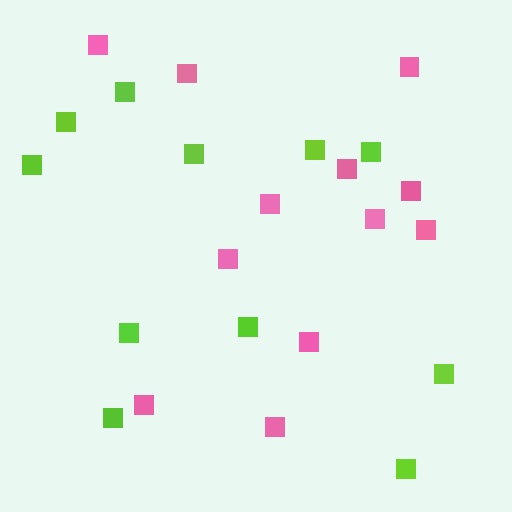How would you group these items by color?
There are 2 groups: one group of pink squares (12) and one group of lime squares (11).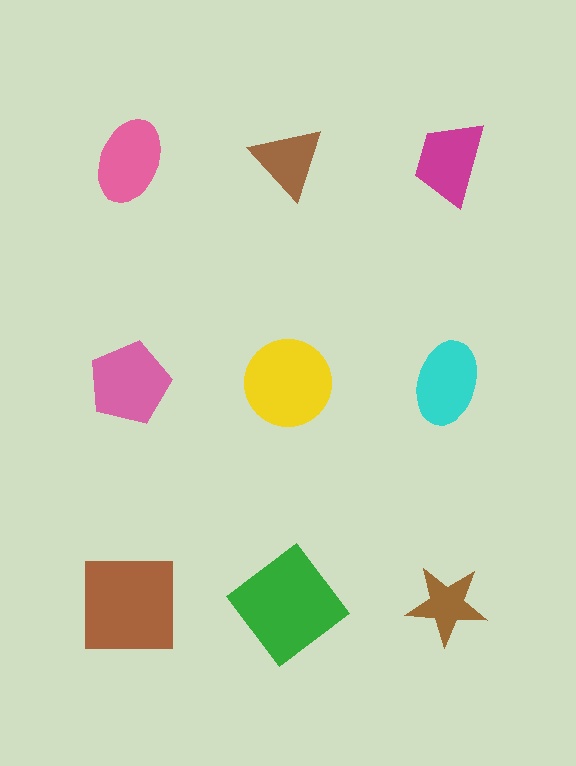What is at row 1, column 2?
A brown triangle.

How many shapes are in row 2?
3 shapes.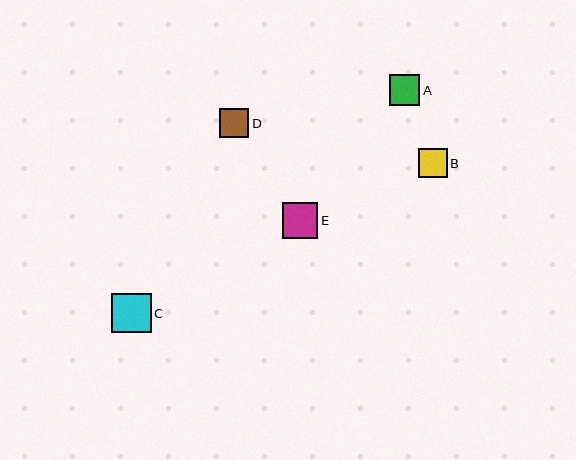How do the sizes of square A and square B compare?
Square A and square B are approximately the same size.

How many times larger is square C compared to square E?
Square C is approximately 1.1 times the size of square E.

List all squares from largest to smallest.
From largest to smallest: C, E, A, D, B.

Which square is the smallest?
Square B is the smallest with a size of approximately 29 pixels.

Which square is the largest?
Square C is the largest with a size of approximately 40 pixels.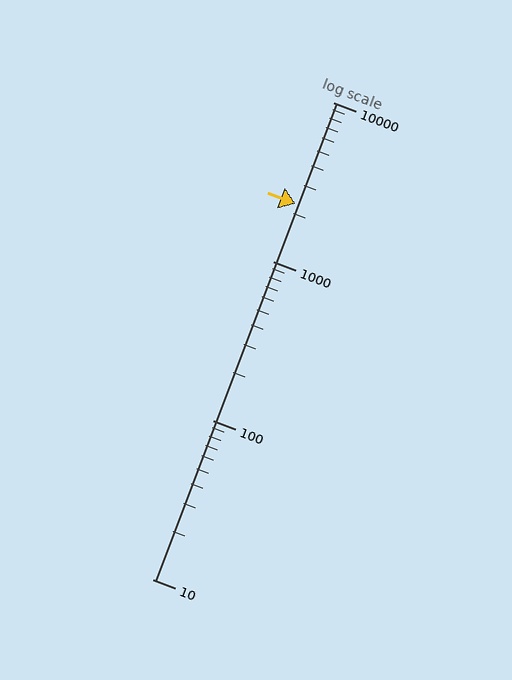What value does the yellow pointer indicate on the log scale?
The pointer indicates approximately 2300.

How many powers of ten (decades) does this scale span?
The scale spans 3 decades, from 10 to 10000.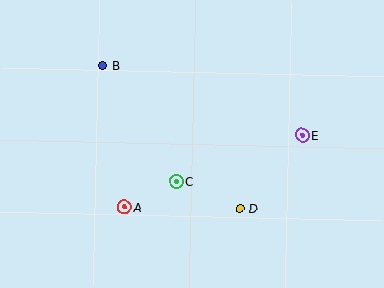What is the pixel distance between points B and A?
The distance between B and A is 143 pixels.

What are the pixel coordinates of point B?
Point B is at (102, 66).